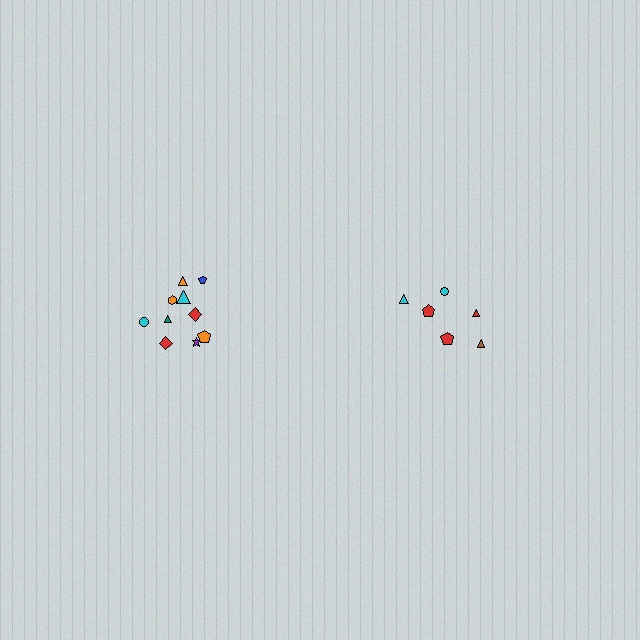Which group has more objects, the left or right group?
The left group.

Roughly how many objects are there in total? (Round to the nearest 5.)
Roughly 15 objects in total.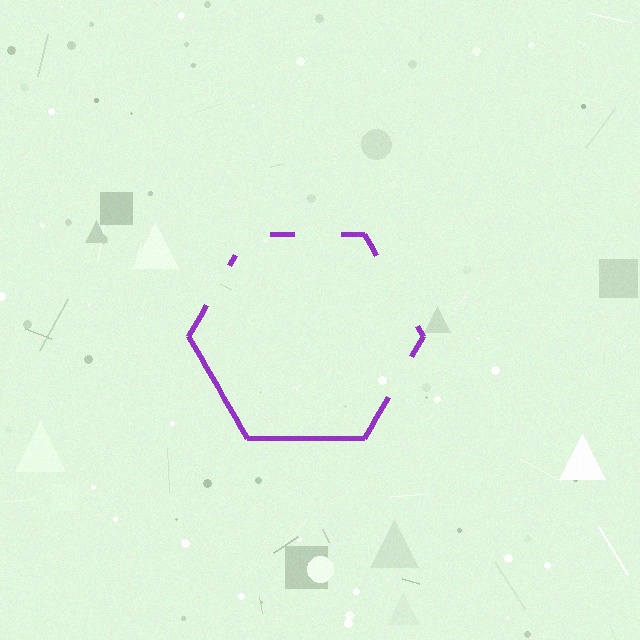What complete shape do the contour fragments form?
The contour fragments form a hexagon.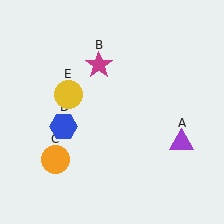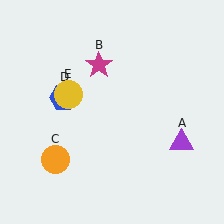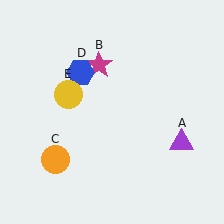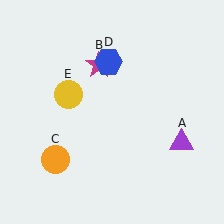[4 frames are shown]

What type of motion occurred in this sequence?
The blue hexagon (object D) rotated clockwise around the center of the scene.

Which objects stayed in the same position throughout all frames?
Purple triangle (object A) and magenta star (object B) and orange circle (object C) and yellow circle (object E) remained stationary.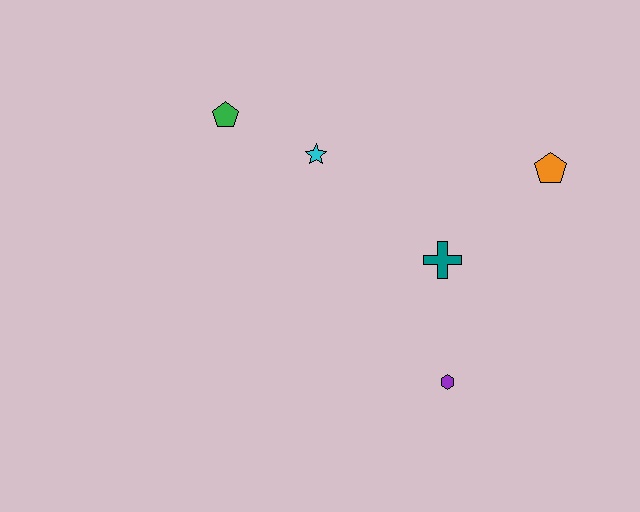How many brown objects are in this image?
There are no brown objects.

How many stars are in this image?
There is 1 star.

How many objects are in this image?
There are 5 objects.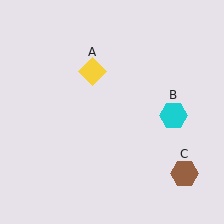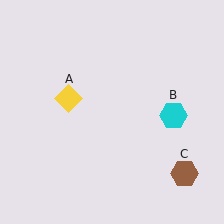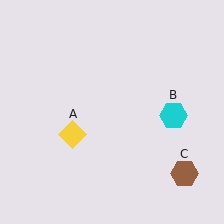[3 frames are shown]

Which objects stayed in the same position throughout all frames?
Cyan hexagon (object B) and brown hexagon (object C) remained stationary.